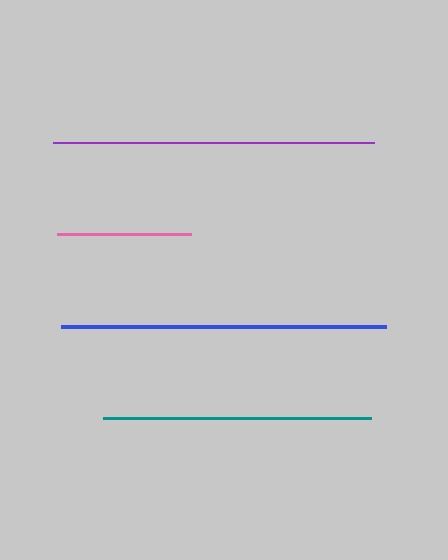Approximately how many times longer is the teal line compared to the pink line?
The teal line is approximately 2.0 times the length of the pink line.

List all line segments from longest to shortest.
From longest to shortest: blue, purple, teal, pink.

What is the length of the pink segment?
The pink segment is approximately 134 pixels long.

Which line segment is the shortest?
The pink line is the shortest at approximately 134 pixels.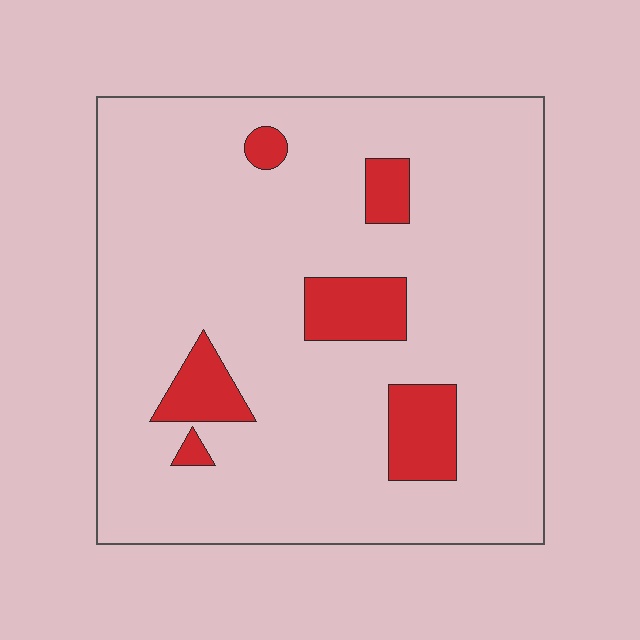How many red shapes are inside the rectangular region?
6.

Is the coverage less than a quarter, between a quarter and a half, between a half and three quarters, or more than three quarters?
Less than a quarter.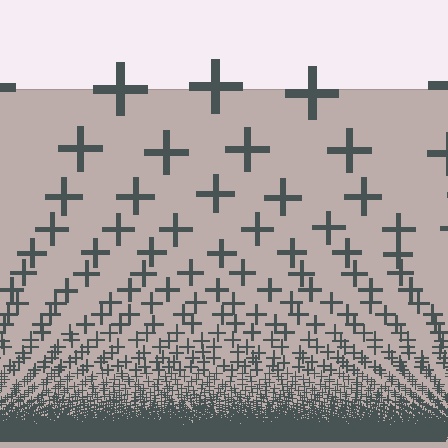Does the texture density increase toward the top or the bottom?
Density increases toward the bottom.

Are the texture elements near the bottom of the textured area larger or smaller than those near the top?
Smaller. The gradient is inverted — elements near the bottom are smaller and denser.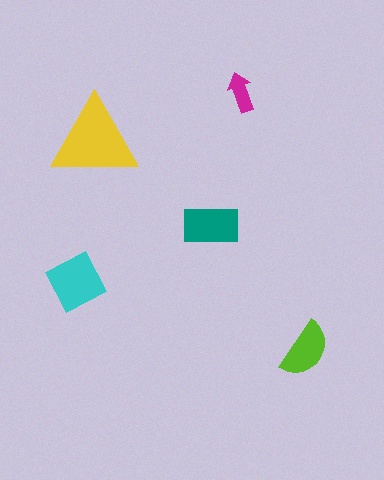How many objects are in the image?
There are 5 objects in the image.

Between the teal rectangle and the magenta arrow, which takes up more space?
The teal rectangle.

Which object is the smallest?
The magenta arrow.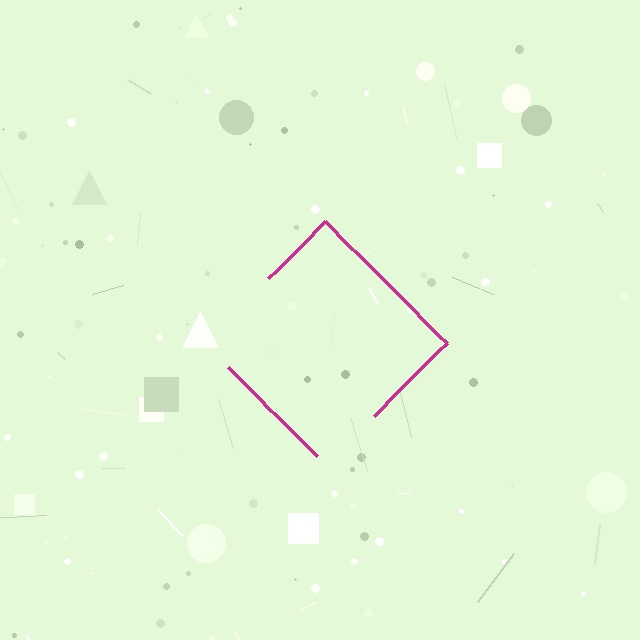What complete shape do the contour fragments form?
The contour fragments form a diamond.